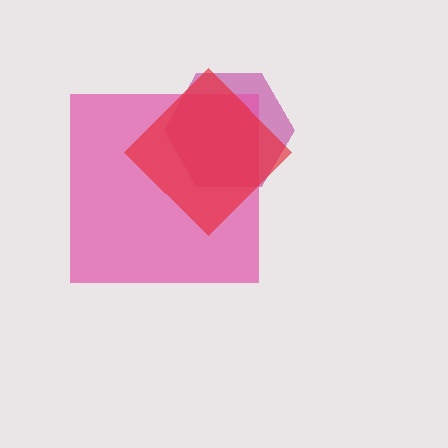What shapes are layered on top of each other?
The layered shapes are: a magenta hexagon, a pink square, a red diamond.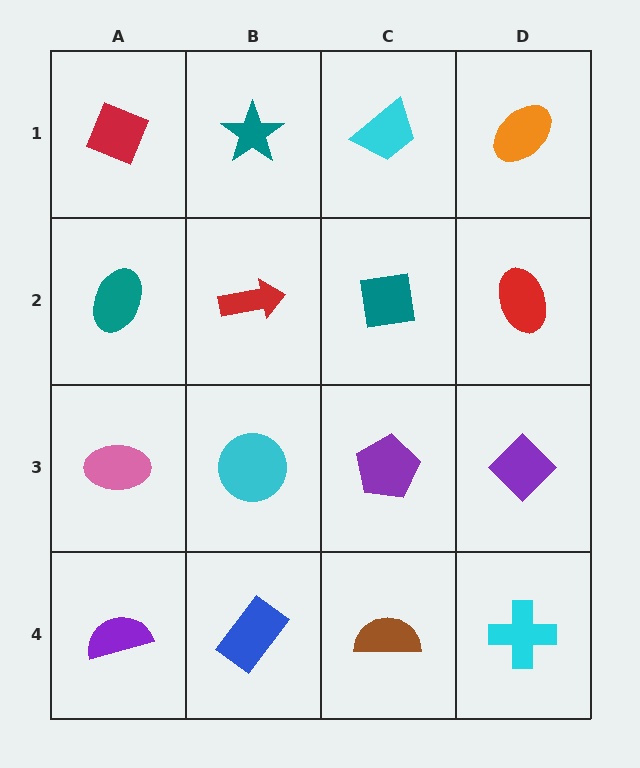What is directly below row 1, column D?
A red ellipse.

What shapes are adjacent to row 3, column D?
A red ellipse (row 2, column D), a cyan cross (row 4, column D), a purple pentagon (row 3, column C).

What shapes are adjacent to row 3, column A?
A teal ellipse (row 2, column A), a purple semicircle (row 4, column A), a cyan circle (row 3, column B).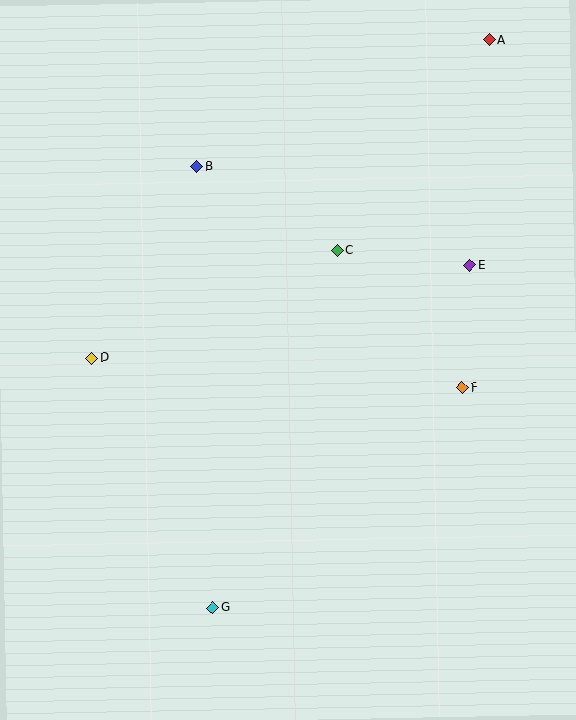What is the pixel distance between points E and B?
The distance between E and B is 290 pixels.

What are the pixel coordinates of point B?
Point B is at (197, 166).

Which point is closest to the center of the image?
Point C at (337, 250) is closest to the center.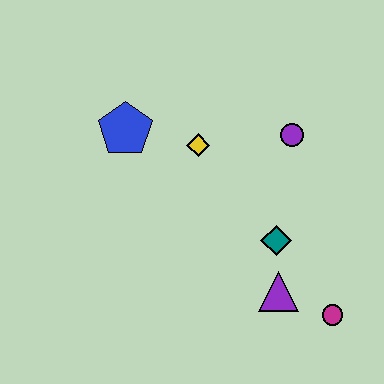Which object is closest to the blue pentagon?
The yellow diamond is closest to the blue pentagon.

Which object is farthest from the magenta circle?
The blue pentagon is farthest from the magenta circle.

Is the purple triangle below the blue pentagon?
Yes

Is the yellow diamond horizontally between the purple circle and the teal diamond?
No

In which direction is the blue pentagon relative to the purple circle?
The blue pentagon is to the left of the purple circle.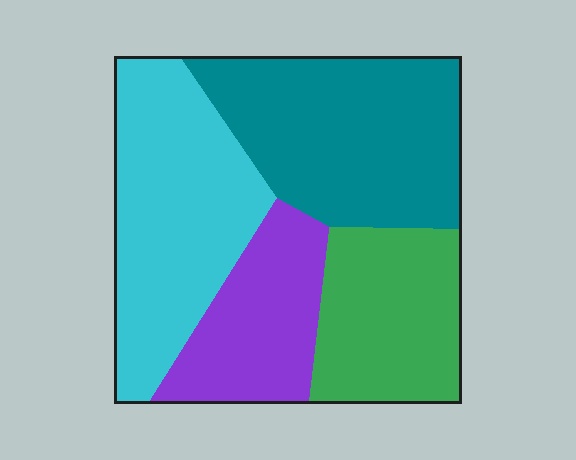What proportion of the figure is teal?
Teal covers around 30% of the figure.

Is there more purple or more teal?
Teal.